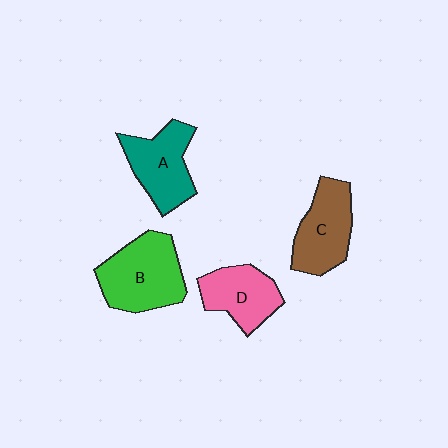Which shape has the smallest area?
Shape D (pink).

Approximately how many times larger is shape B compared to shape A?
Approximately 1.2 times.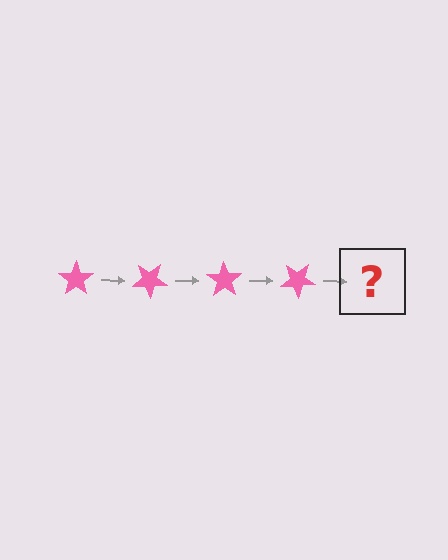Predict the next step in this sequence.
The next step is a pink star rotated 140 degrees.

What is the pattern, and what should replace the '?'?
The pattern is that the star rotates 35 degrees each step. The '?' should be a pink star rotated 140 degrees.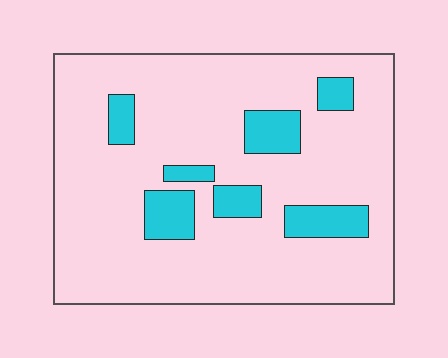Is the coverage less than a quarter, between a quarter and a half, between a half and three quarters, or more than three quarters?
Less than a quarter.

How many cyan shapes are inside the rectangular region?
7.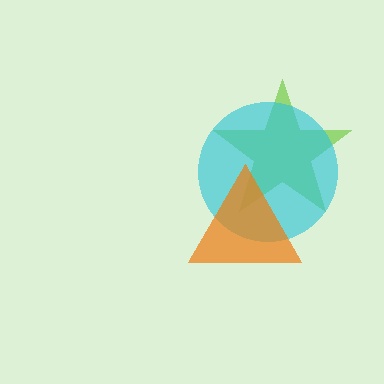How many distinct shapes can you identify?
There are 3 distinct shapes: a lime star, a cyan circle, an orange triangle.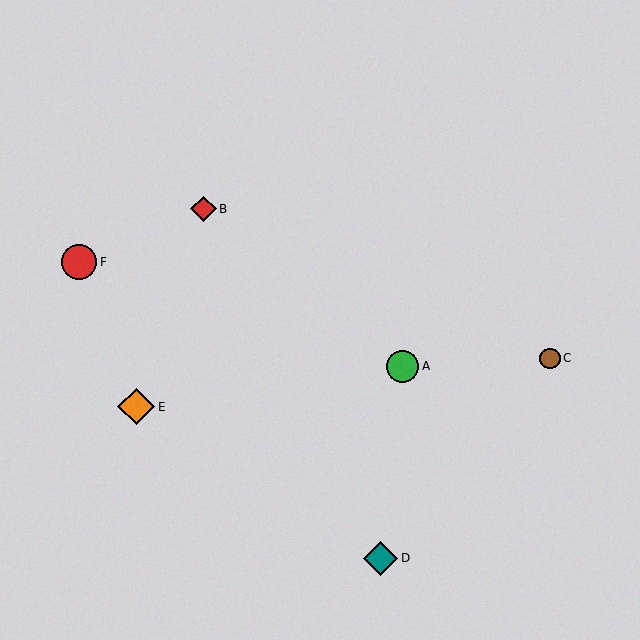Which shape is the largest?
The orange diamond (labeled E) is the largest.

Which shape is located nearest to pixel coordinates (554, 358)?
The brown circle (labeled C) at (550, 358) is nearest to that location.